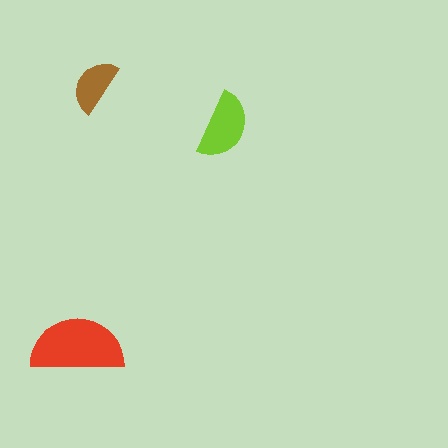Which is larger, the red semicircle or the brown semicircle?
The red one.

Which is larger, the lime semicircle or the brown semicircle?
The lime one.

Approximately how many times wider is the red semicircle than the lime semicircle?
About 1.5 times wider.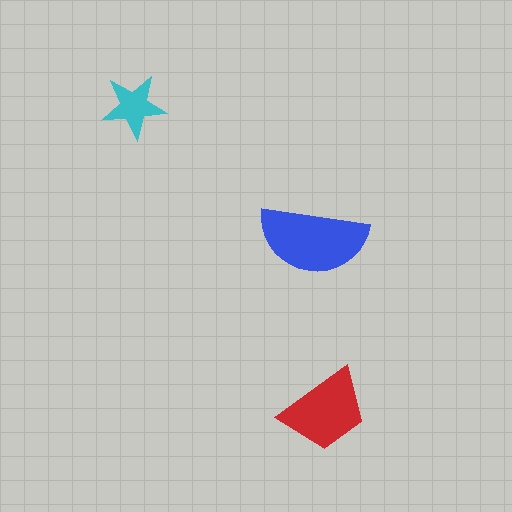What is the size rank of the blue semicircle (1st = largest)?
1st.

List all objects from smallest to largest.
The cyan star, the red trapezoid, the blue semicircle.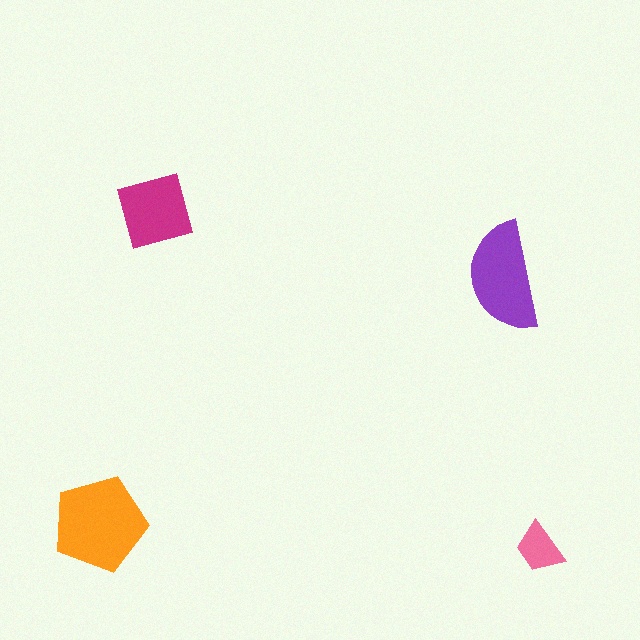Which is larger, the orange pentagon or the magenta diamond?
The orange pentagon.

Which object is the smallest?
The pink trapezoid.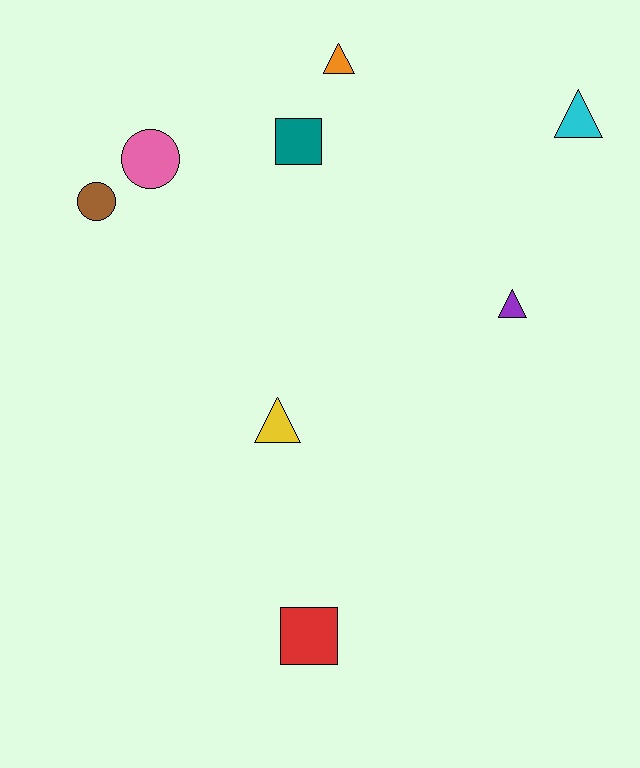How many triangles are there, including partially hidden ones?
There are 4 triangles.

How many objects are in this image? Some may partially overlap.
There are 8 objects.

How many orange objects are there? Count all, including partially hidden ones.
There is 1 orange object.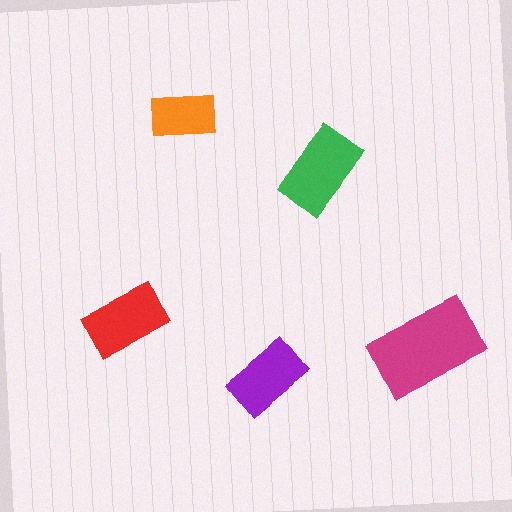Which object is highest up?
The orange rectangle is topmost.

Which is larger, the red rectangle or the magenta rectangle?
The magenta one.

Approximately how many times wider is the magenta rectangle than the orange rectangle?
About 1.5 times wider.